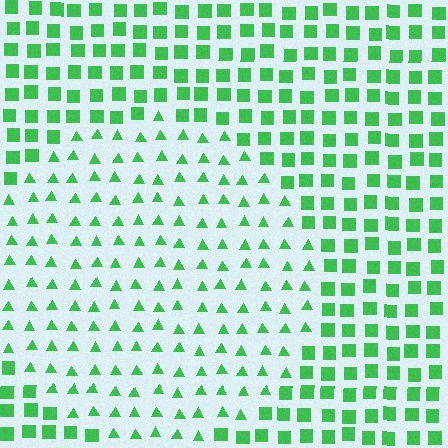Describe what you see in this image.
The image is filled with small green elements arranged in a uniform grid. A circle-shaped region contains triangles, while the surrounding area contains squares. The boundary is defined purely by the change in element shape.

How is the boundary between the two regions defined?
The boundary is defined by a change in element shape: triangles inside vs. squares outside. All elements share the same color and spacing.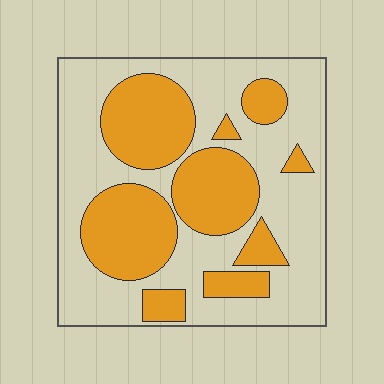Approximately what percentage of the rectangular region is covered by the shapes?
Approximately 40%.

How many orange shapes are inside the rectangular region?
9.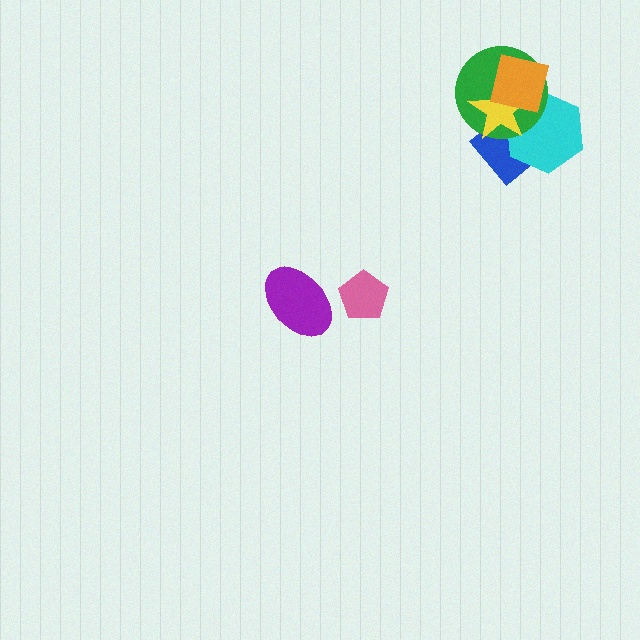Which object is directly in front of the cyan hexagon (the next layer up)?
The green circle is directly in front of the cyan hexagon.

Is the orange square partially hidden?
No, no other shape covers it.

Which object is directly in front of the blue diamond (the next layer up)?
The cyan hexagon is directly in front of the blue diamond.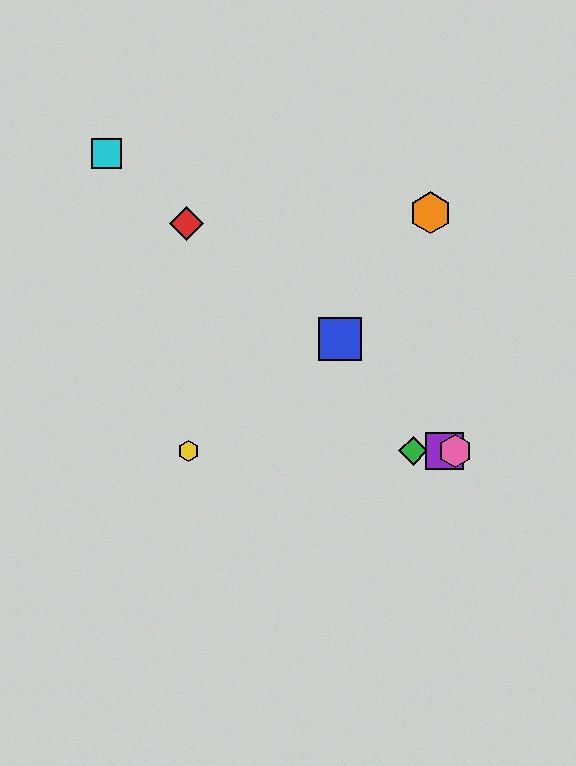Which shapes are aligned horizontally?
The green diamond, the yellow hexagon, the purple square, the pink hexagon are aligned horizontally.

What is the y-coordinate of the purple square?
The purple square is at y≈451.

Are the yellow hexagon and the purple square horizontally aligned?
Yes, both are at y≈451.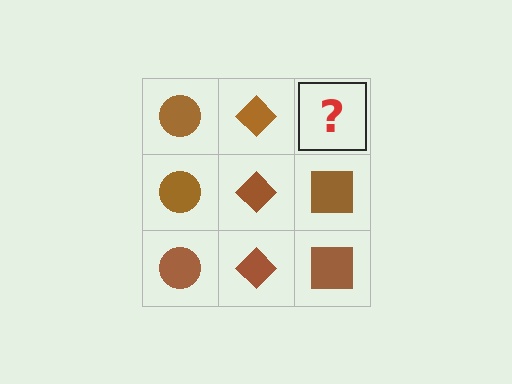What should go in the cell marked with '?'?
The missing cell should contain a brown square.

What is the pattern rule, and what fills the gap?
The rule is that each column has a consistent shape. The gap should be filled with a brown square.